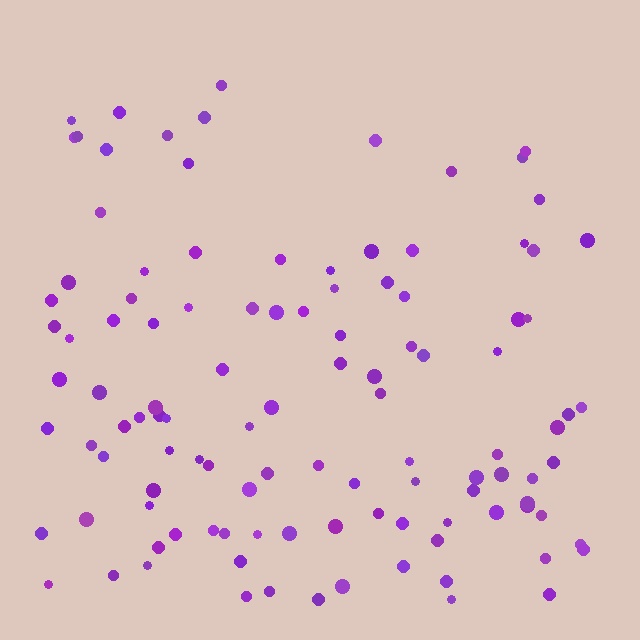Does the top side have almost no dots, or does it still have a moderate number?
Still a moderate number, just noticeably fewer than the bottom.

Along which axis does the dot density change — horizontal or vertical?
Vertical.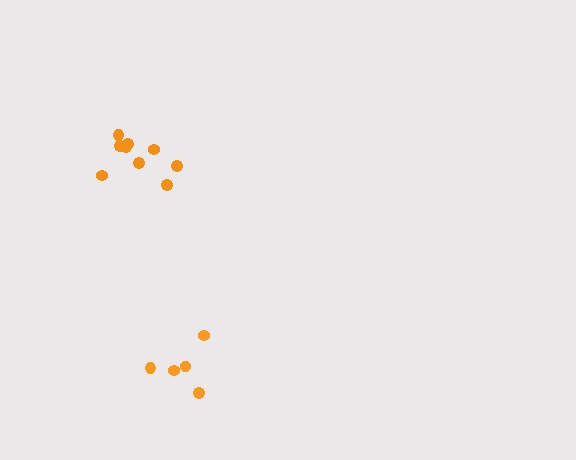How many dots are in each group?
Group 1: 5 dots, Group 2: 9 dots (14 total).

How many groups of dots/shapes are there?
There are 2 groups.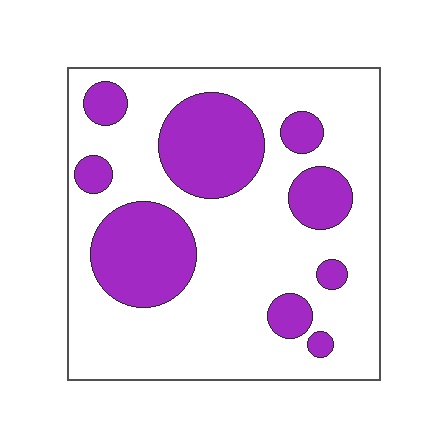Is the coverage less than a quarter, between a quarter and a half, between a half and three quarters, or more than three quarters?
Between a quarter and a half.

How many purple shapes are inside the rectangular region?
9.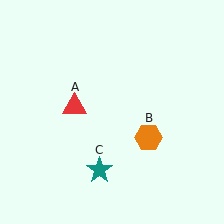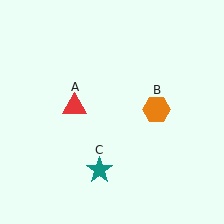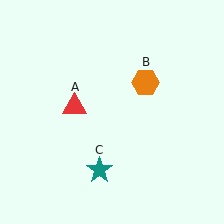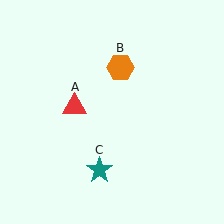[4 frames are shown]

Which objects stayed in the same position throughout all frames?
Red triangle (object A) and teal star (object C) remained stationary.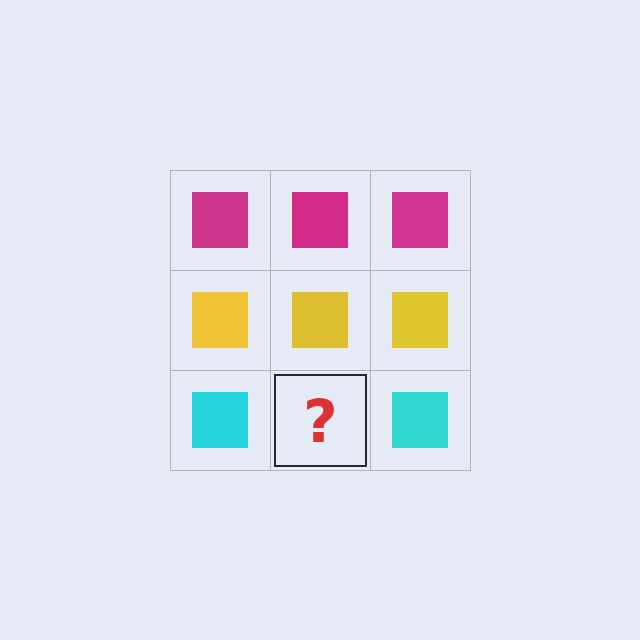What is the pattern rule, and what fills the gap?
The rule is that each row has a consistent color. The gap should be filled with a cyan square.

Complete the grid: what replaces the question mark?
The question mark should be replaced with a cyan square.